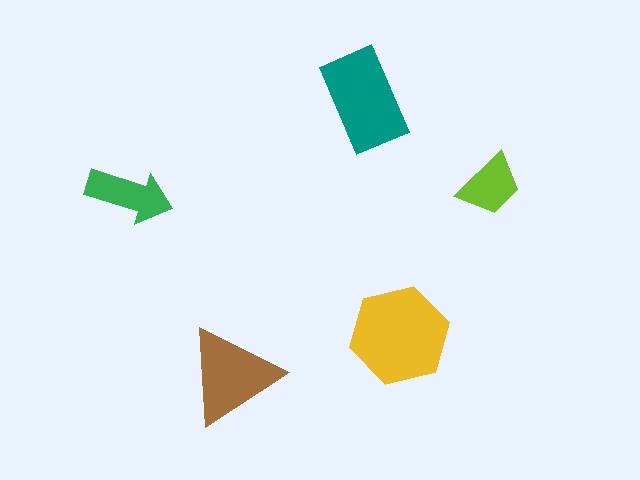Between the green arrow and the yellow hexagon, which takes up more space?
The yellow hexagon.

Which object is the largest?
The yellow hexagon.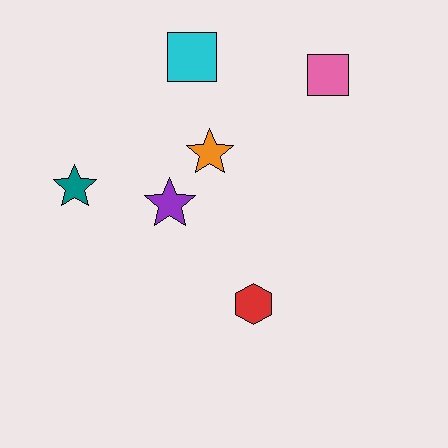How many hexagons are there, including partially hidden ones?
There is 1 hexagon.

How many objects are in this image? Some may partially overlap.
There are 6 objects.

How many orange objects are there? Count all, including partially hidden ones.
There is 1 orange object.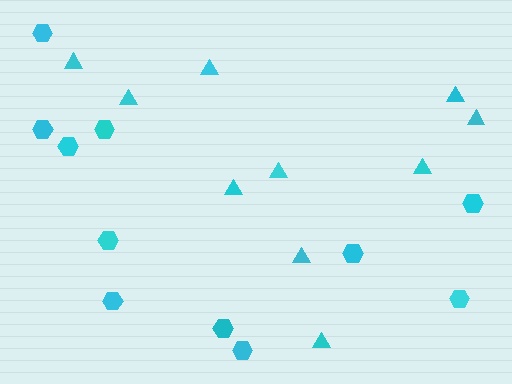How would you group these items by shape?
There are 2 groups: one group of triangles (10) and one group of hexagons (11).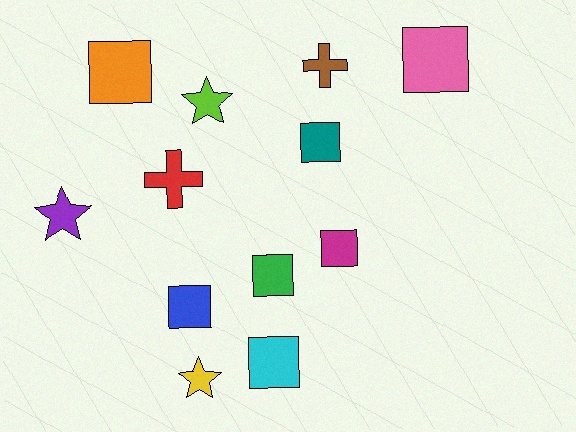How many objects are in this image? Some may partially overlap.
There are 12 objects.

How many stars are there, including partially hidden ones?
There are 3 stars.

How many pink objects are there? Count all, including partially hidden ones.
There is 1 pink object.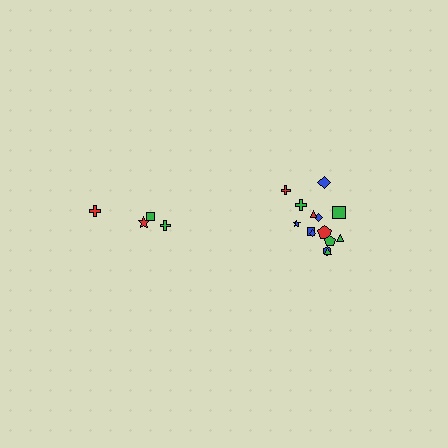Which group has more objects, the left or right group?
The right group.